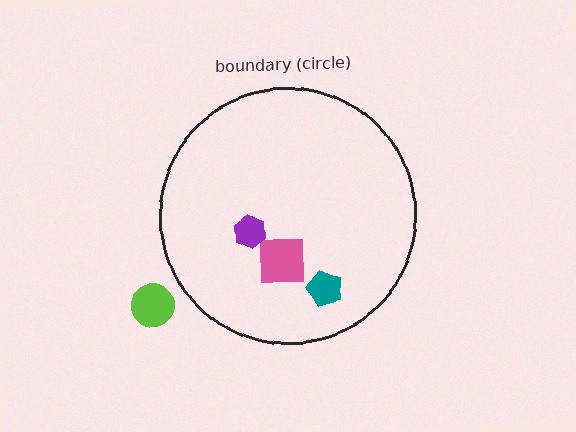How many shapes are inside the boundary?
3 inside, 1 outside.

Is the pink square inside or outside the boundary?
Inside.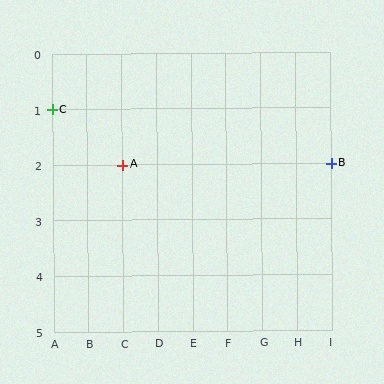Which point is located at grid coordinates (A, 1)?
Point C is at (A, 1).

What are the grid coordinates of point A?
Point A is at grid coordinates (C, 2).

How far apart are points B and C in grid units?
Points B and C are 8 columns and 1 row apart (about 8.1 grid units diagonally).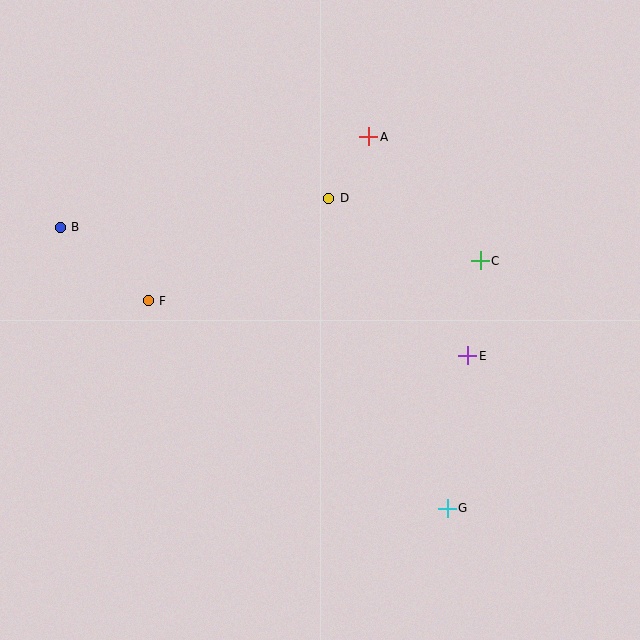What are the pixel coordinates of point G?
Point G is at (447, 508).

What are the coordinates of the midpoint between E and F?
The midpoint between E and F is at (308, 328).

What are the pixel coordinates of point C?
Point C is at (480, 261).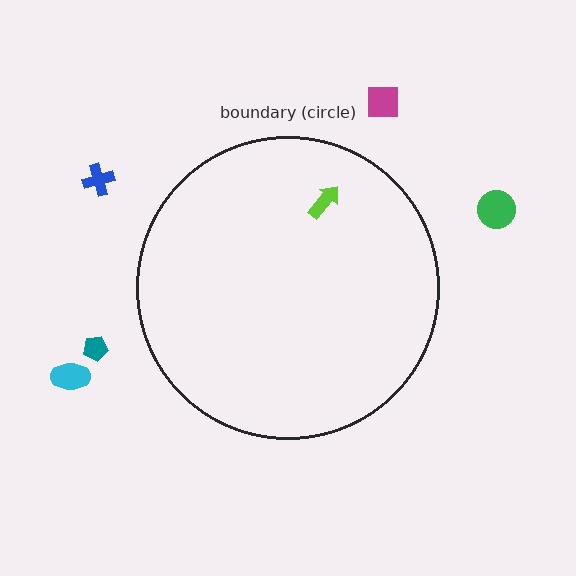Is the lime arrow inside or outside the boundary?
Inside.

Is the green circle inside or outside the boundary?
Outside.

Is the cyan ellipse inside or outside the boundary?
Outside.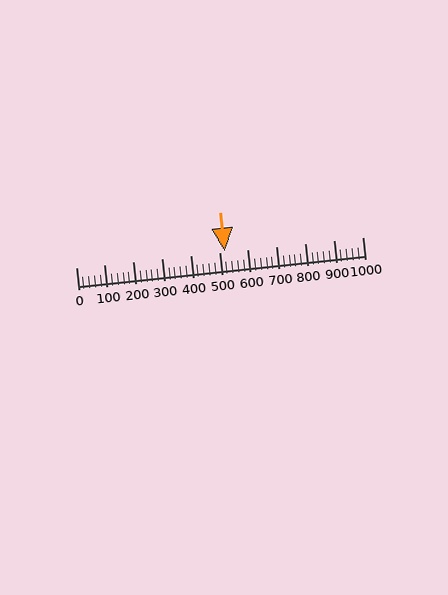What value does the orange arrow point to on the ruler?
The orange arrow points to approximately 520.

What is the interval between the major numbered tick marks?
The major tick marks are spaced 100 units apart.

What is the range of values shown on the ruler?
The ruler shows values from 0 to 1000.